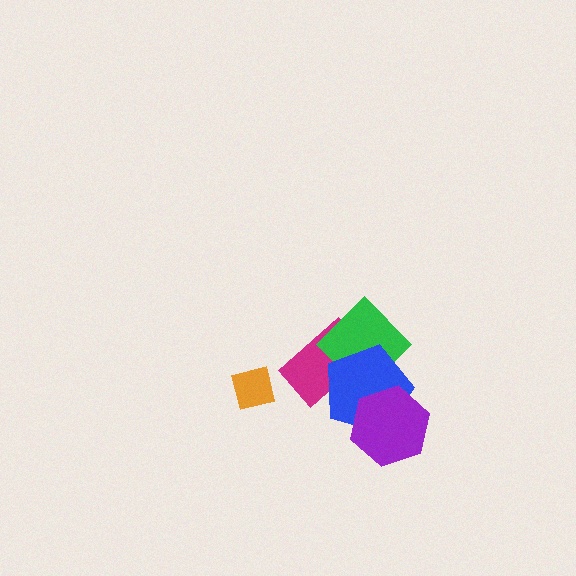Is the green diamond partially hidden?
Yes, it is partially covered by another shape.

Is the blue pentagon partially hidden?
Yes, it is partially covered by another shape.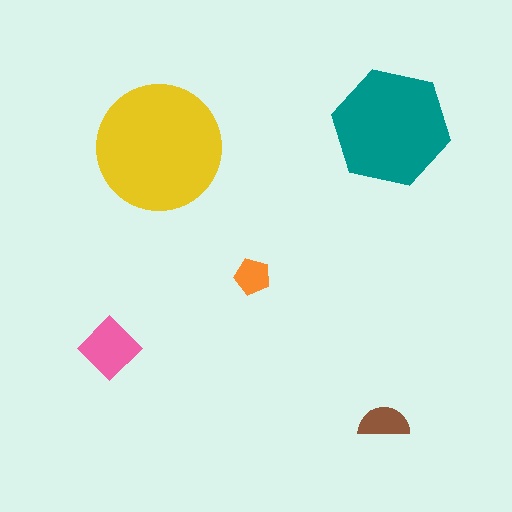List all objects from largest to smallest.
The yellow circle, the teal hexagon, the pink diamond, the brown semicircle, the orange pentagon.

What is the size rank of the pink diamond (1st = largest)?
3rd.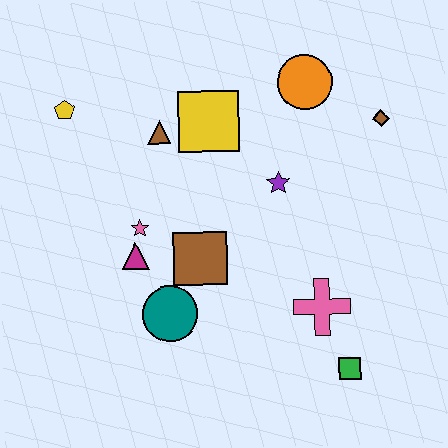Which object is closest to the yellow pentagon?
The brown triangle is closest to the yellow pentagon.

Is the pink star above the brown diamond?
No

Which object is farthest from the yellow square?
The green square is farthest from the yellow square.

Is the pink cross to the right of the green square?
No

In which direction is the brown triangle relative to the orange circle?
The brown triangle is to the left of the orange circle.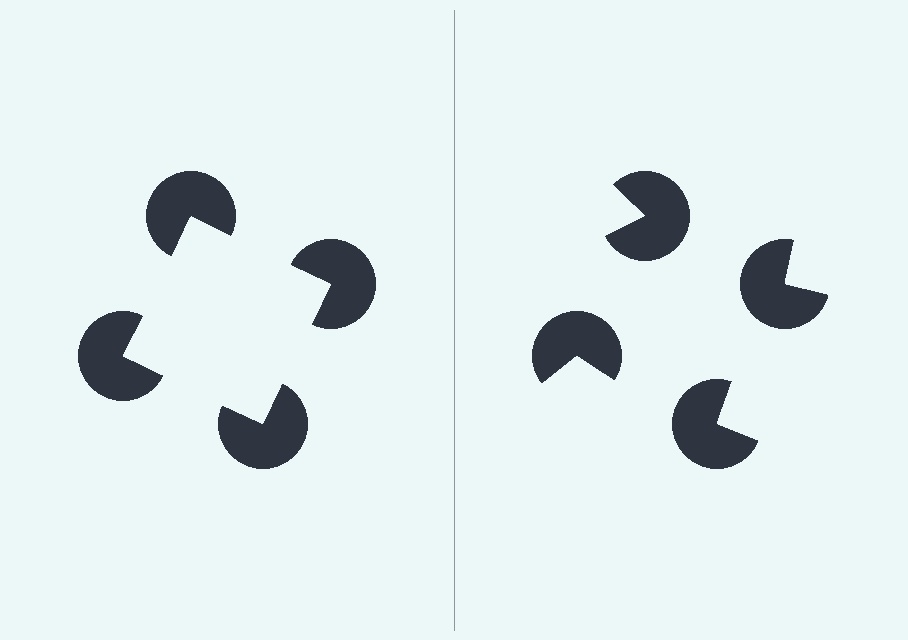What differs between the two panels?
The pac-man discs are positioned identically on both sides; only the wedge orientations differ. On the left they align to a square; on the right they are misaligned.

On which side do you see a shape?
An illusory square appears on the left side. On the right side the wedge cuts are rotated, so no coherent shape forms.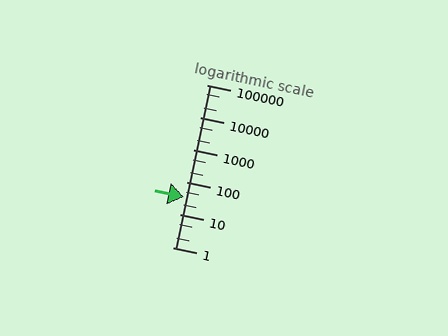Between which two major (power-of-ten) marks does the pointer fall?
The pointer is between 10 and 100.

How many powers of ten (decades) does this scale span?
The scale spans 5 decades, from 1 to 100000.